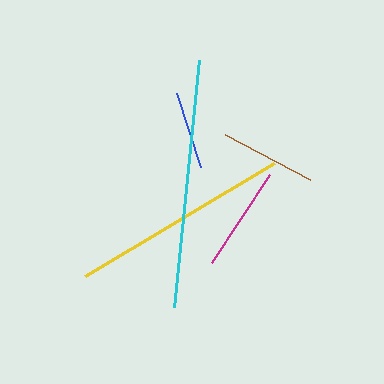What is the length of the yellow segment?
The yellow segment is approximately 220 pixels long.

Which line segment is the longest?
The cyan line is the longest at approximately 248 pixels.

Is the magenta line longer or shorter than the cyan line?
The cyan line is longer than the magenta line.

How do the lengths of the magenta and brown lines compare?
The magenta and brown lines are approximately the same length.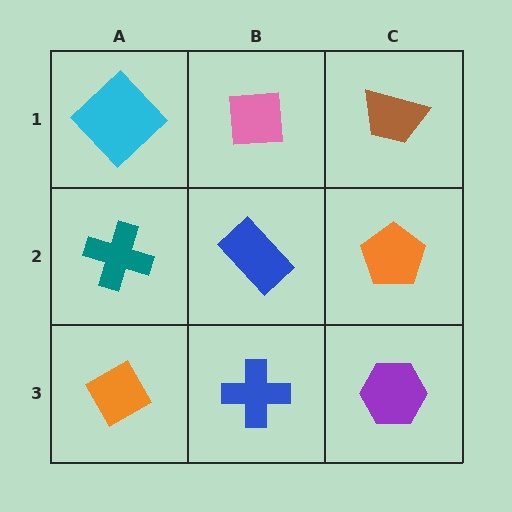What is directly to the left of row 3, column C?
A blue cross.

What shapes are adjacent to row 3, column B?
A blue rectangle (row 2, column B), an orange diamond (row 3, column A), a purple hexagon (row 3, column C).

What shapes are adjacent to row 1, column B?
A blue rectangle (row 2, column B), a cyan diamond (row 1, column A), a brown trapezoid (row 1, column C).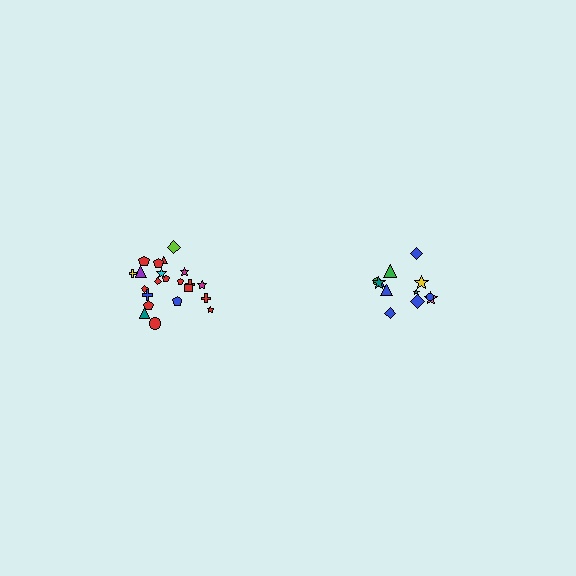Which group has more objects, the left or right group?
The left group.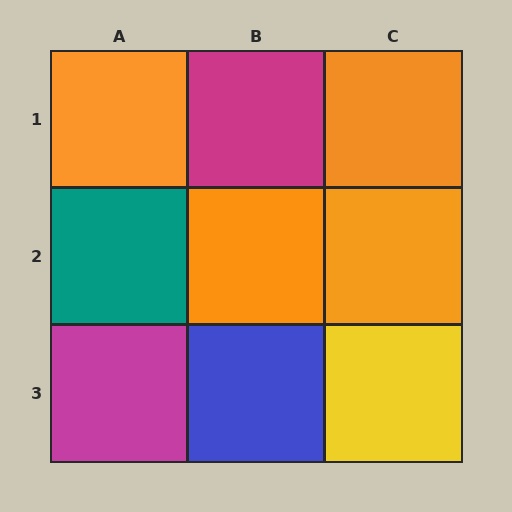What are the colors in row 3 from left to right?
Magenta, blue, yellow.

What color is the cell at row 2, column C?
Orange.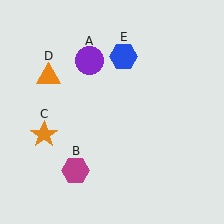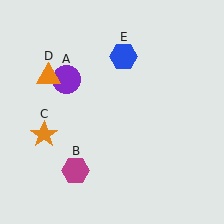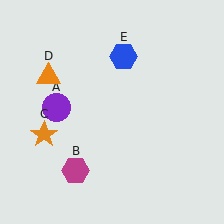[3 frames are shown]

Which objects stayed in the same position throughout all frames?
Magenta hexagon (object B) and orange star (object C) and orange triangle (object D) and blue hexagon (object E) remained stationary.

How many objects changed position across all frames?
1 object changed position: purple circle (object A).